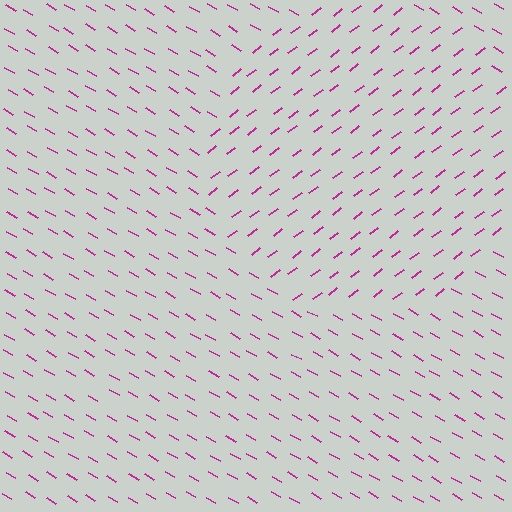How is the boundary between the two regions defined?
The boundary is defined purely by a change in line orientation (approximately 67 degrees difference). All lines are the same color and thickness.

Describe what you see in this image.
The image is filled with small magenta line segments. A circle region in the image has lines oriented differently from the surrounding lines, creating a visible texture boundary.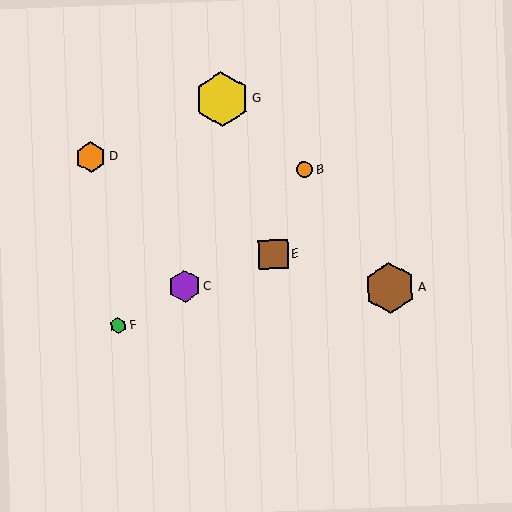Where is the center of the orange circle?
The center of the orange circle is at (305, 170).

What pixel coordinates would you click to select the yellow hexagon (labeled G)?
Click at (222, 99) to select the yellow hexagon G.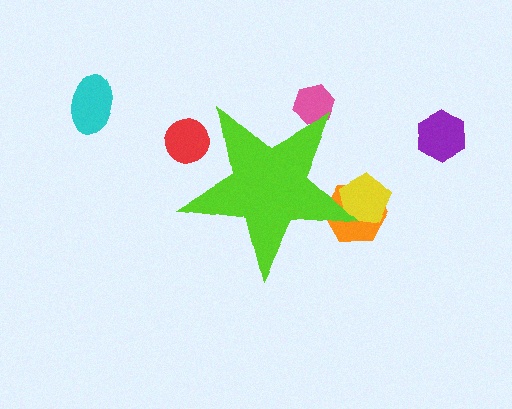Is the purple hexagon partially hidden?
No, the purple hexagon is fully visible.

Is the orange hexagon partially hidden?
Yes, the orange hexagon is partially hidden behind the lime star.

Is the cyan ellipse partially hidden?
No, the cyan ellipse is fully visible.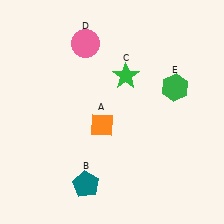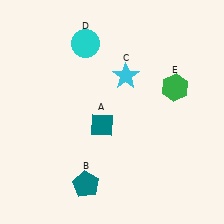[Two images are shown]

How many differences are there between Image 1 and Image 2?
There are 3 differences between the two images.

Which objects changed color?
A changed from orange to teal. C changed from green to cyan. D changed from pink to cyan.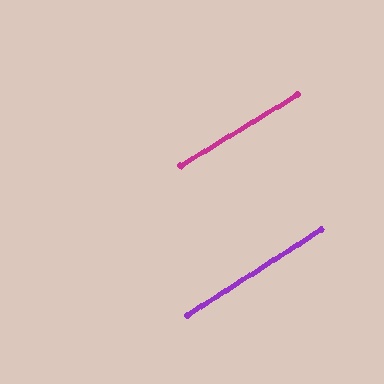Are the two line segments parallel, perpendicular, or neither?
Parallel — their directions differ by only 1.2°.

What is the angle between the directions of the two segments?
Approximately 1 degree.